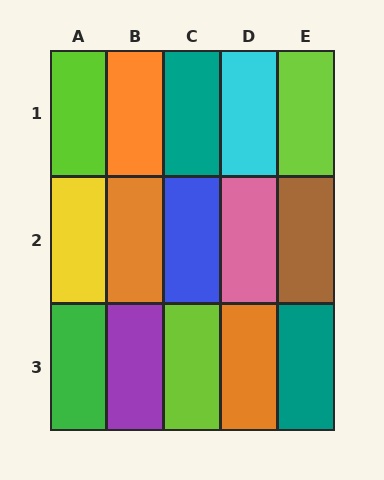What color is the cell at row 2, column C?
Blue.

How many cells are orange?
3 cells are orange.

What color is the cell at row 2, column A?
Yellow.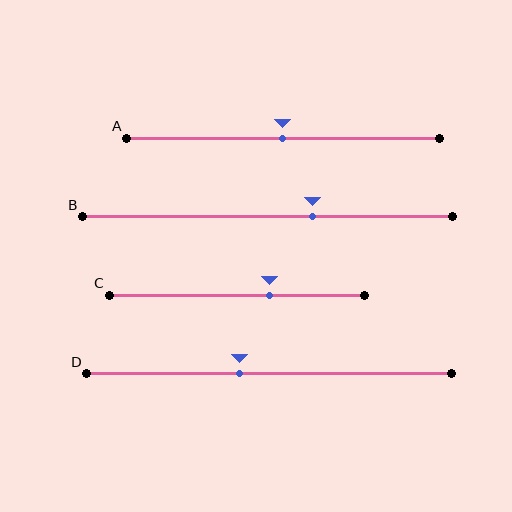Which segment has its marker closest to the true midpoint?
Segment A has its marker closest to the true midpoint.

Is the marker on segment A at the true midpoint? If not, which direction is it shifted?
Yes, the marker on segment A is at the true midpoint.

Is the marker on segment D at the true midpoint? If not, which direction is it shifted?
No, the marker on segment D is shifted to the left by about 8% of the segment length.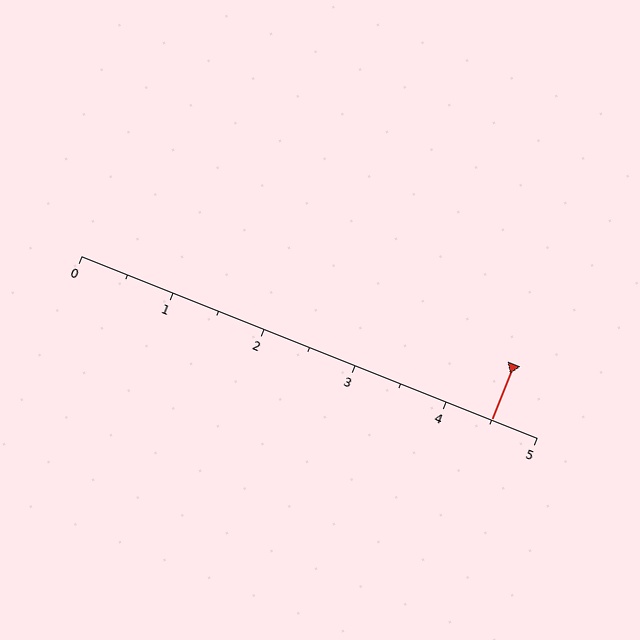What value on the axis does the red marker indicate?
The marker indicates approximately 4.5.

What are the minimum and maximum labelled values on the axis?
The axis runs from 0 to 5.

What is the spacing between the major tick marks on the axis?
The major ticks are spaced 1 apart.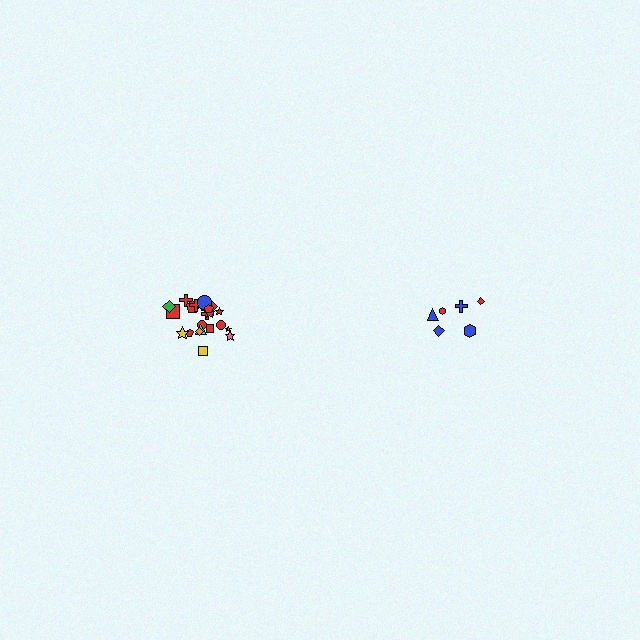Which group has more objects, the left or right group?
The left group.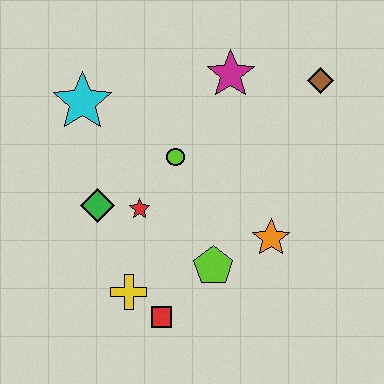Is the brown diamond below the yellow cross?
No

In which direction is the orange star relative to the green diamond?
The orange star is to the right of the green diamond.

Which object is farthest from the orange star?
The cyan star is farthest from the orange star.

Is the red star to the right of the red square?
No